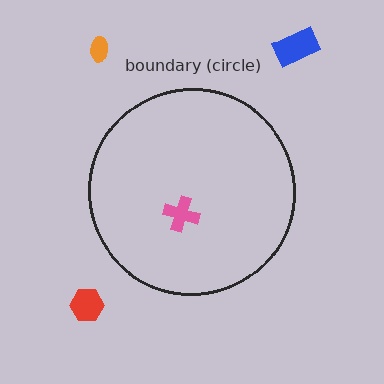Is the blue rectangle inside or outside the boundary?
Outside.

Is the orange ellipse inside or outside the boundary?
Outside.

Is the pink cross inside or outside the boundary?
Inside.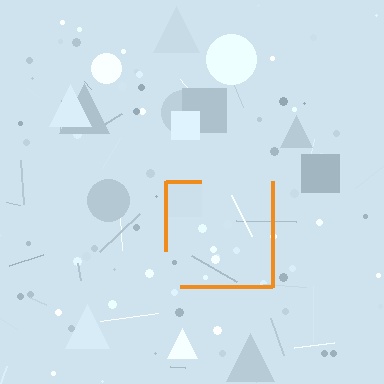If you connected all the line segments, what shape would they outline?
They would outline a square.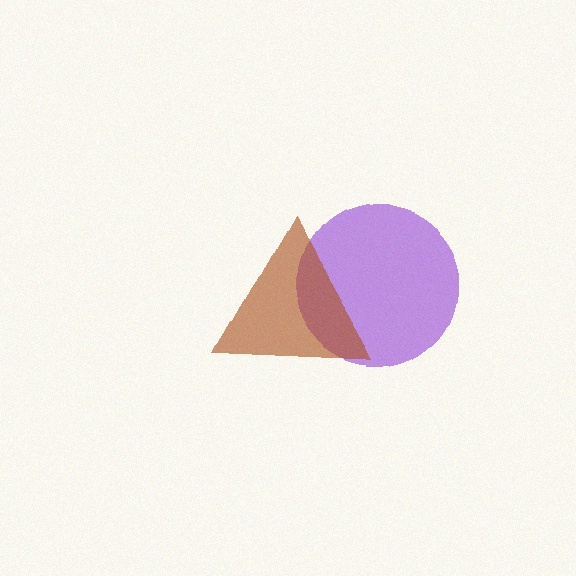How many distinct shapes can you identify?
There are 2 distinct shapes: a purple circle, a brown triangle.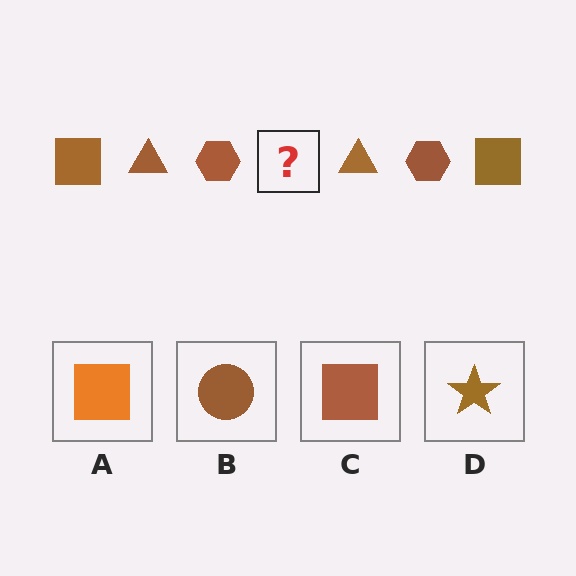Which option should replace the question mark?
Option C.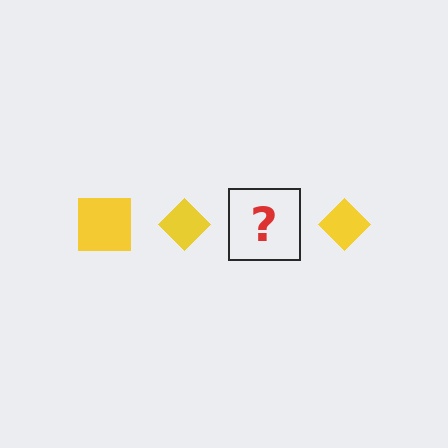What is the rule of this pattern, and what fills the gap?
The rule is that the pattern cycles through square, diamond shapes in yellow. The gap should be filled with a yellow square.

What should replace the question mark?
The question mark should be replaced with a yellow square.